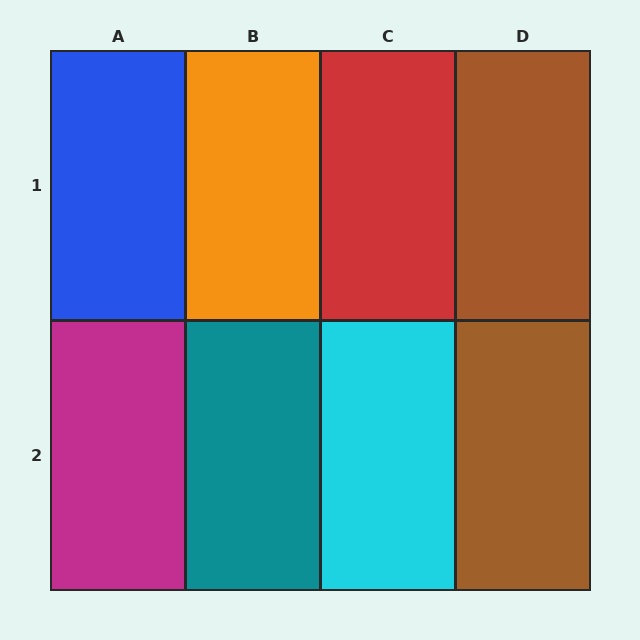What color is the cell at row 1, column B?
Orange.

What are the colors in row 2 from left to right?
Magenta, teal, cyan, brown.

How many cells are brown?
2 cells are brown.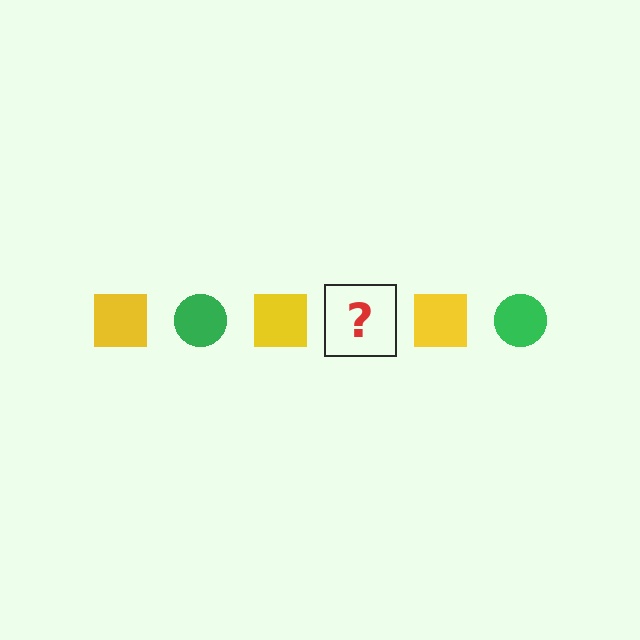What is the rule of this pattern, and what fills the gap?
The rule is that the pattern alternates between yellow square and green circle. The gap should be filled with a green circle.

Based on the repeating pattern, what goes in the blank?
The blank should be a green circle.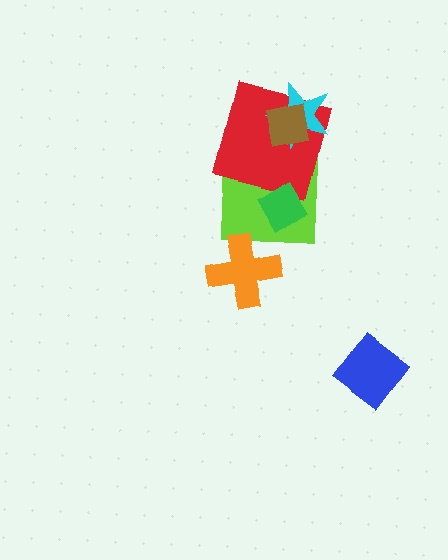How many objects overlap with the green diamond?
1 object overlaps with the green diamond.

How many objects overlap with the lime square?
2 objects overlap with the lime square.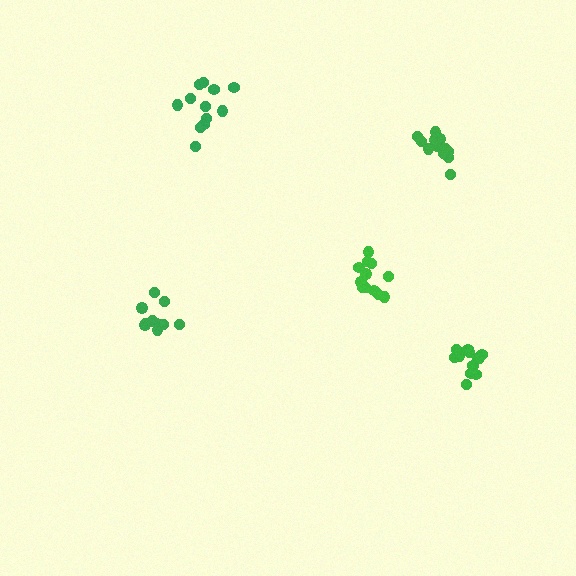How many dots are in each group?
Group 1: 12 dots, Group 2: 10 dots, Group 3: 12 dots, Group 4: 12 dots, Group 5: 13 dots (59 total).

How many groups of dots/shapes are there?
There are 5 groups.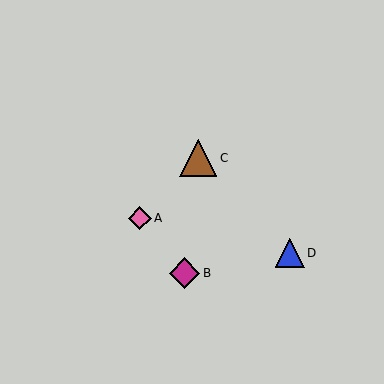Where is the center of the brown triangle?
The center of the brown triangle is at (198, 158).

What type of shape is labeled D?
Shape D is a blue triangle.